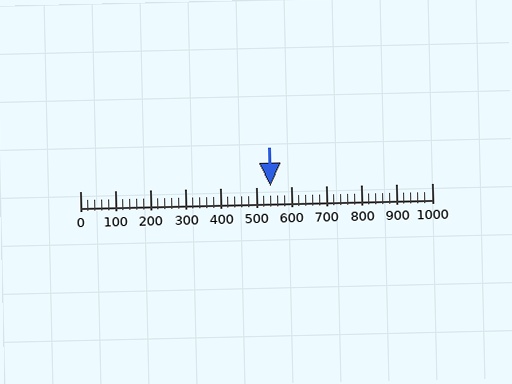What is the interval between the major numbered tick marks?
The major tick marks are spaced 100 units apart.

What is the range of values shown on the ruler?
The ruler shows values from 0 to 1000.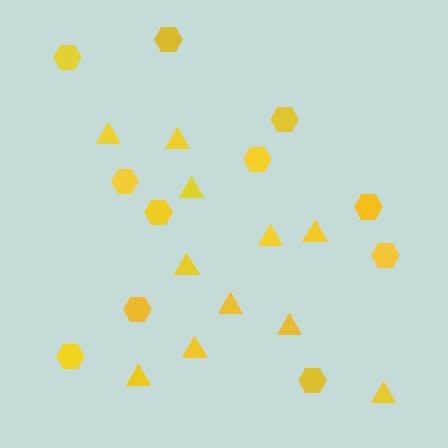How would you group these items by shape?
There are 2 groups: one group of triangles (11) and one group of hexagons (11).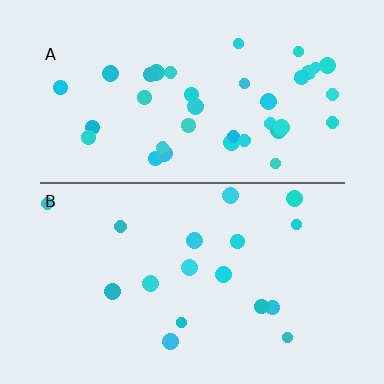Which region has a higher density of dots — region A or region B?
A (the top).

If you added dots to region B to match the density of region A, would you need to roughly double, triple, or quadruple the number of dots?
Approximately double.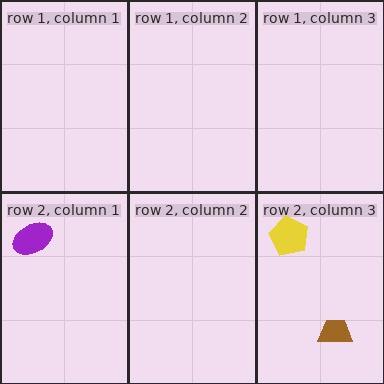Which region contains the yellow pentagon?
The row 2, column 3 region.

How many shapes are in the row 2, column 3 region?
2.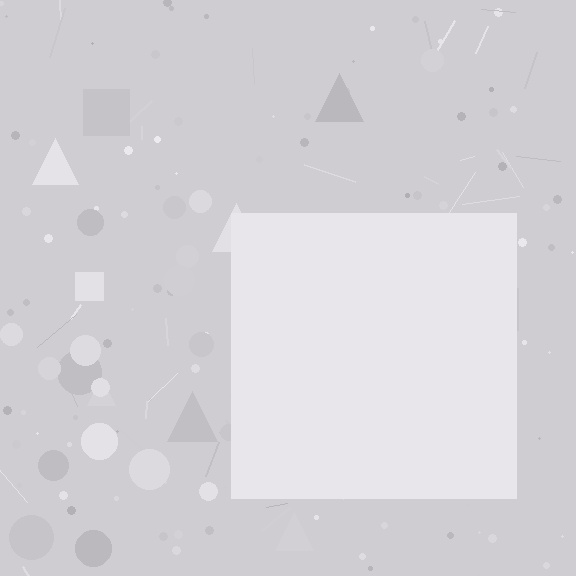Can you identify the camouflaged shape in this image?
The camouflaged shape is a square.